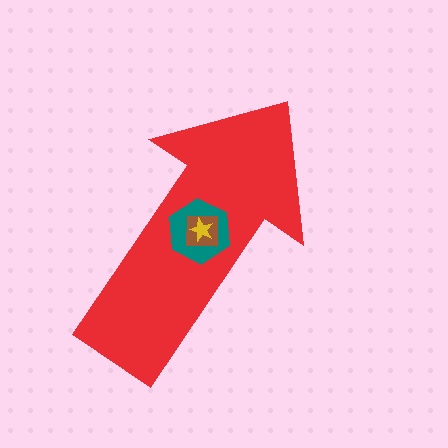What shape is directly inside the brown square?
The yellow star.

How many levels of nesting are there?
4.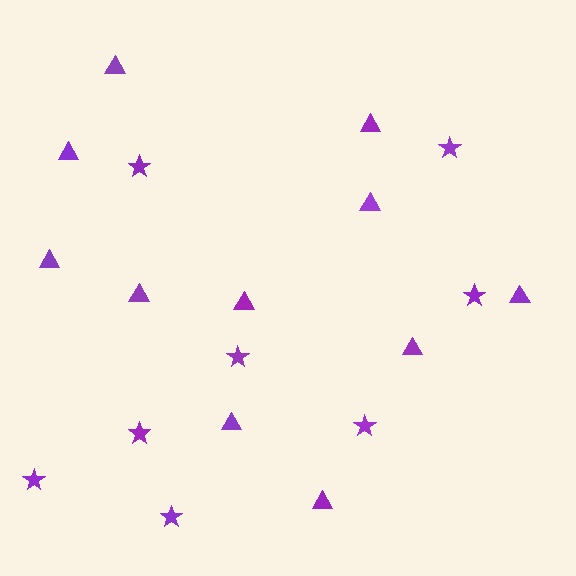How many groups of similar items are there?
There are 2 groups: one group of triangles (11) and one group of stars (8).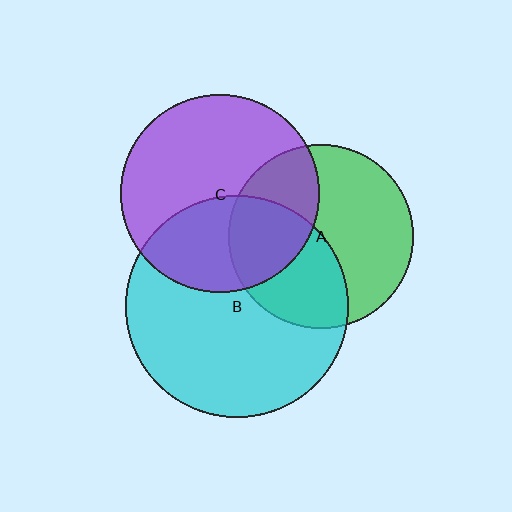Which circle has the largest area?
Circle B (cyan).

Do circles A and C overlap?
Yes.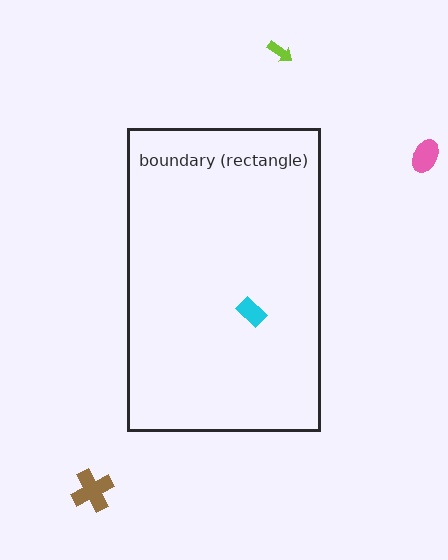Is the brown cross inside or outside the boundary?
Outside.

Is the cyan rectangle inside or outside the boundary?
Inside.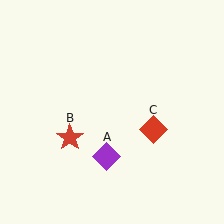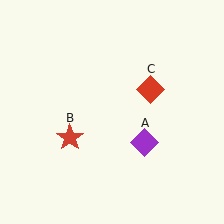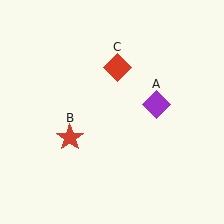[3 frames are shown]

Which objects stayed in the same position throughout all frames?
Red star (object B) remained stationary.